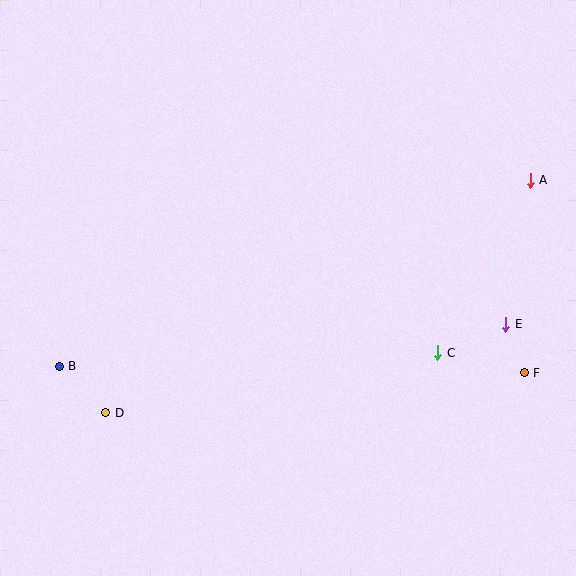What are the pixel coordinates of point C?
Point C is at (438, 353).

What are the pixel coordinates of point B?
Point B is at (59, 366).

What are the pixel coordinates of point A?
Point A is at (530, 180).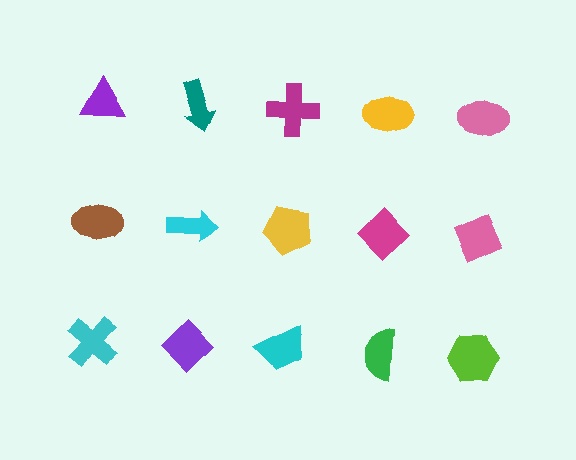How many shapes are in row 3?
5 shapes.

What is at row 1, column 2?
A teal arrow.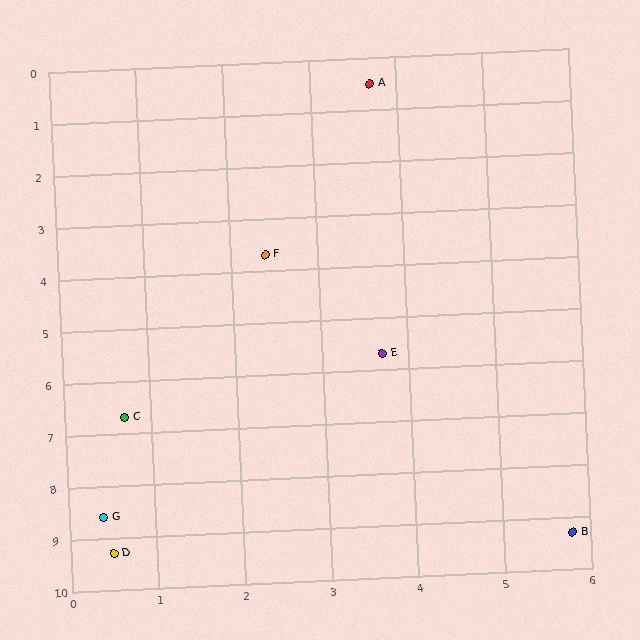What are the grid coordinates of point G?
Point G is at approximately (0.4, 8.6).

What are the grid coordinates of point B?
Point B is at approximately (5.8, 9.3).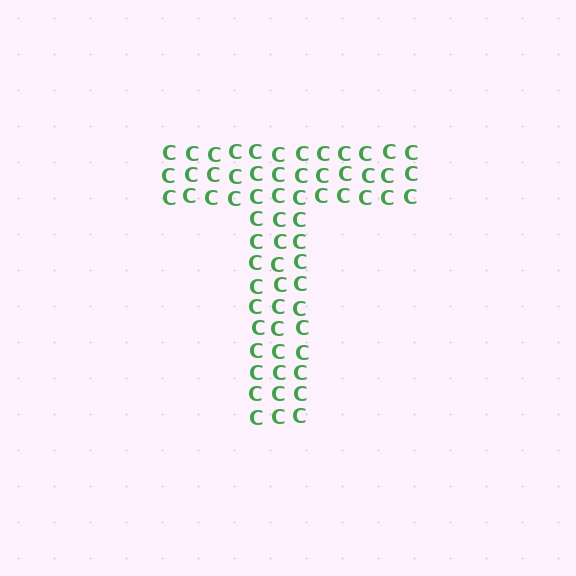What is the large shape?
The large shape is the letter T.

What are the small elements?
The small elements are letter C's.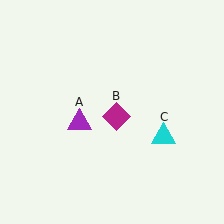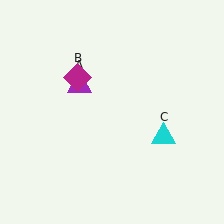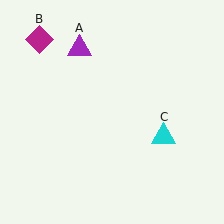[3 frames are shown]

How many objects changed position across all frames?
2 objects changed position: purple triangle (object A), magenta diamond (object B).